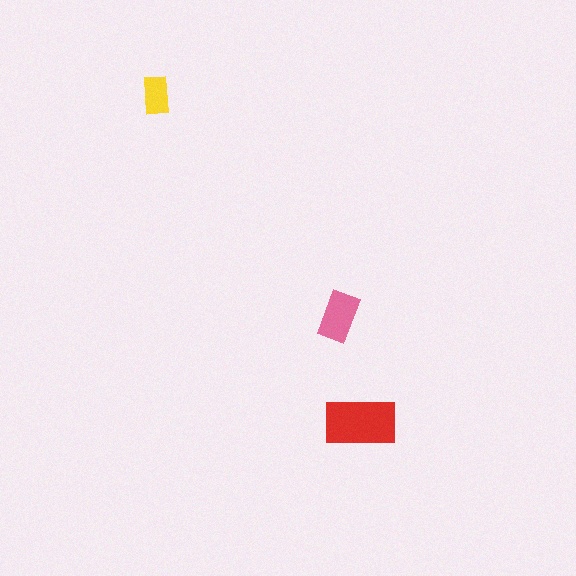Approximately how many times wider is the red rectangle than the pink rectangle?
About 1.5 times wider.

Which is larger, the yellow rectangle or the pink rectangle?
The pink one.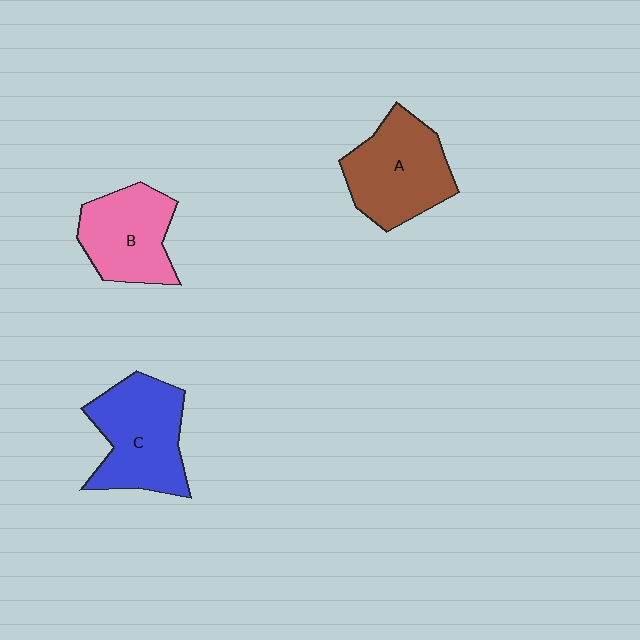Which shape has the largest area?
Shape C (blue).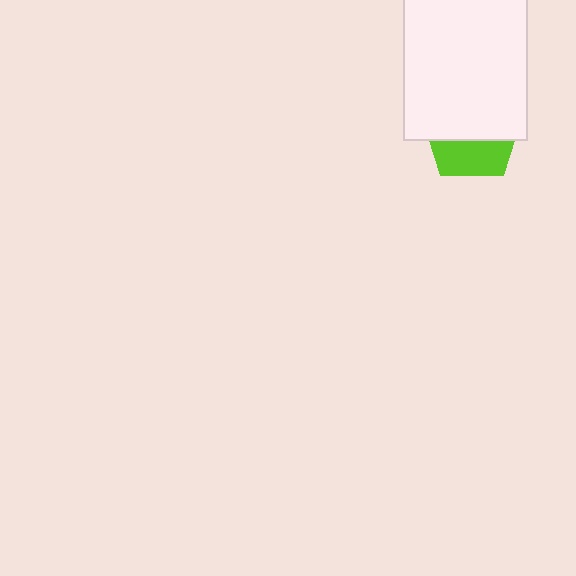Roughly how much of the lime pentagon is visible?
A small part of it is visible (roughly 37%).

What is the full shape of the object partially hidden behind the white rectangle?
The partially hidden object is a lime pentagon.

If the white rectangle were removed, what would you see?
You would see the complete lime pentagon.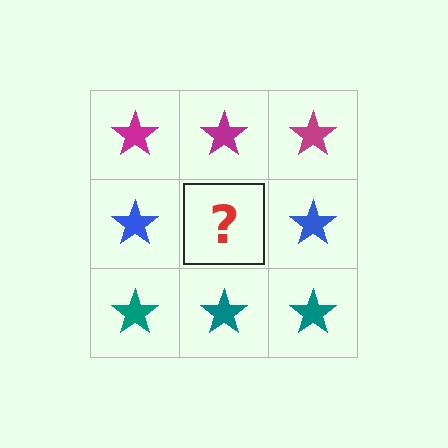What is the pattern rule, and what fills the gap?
The rule is that each row has a consistent color. The gap should be filled with a blue star.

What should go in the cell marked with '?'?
The missing cell should contain a blue star.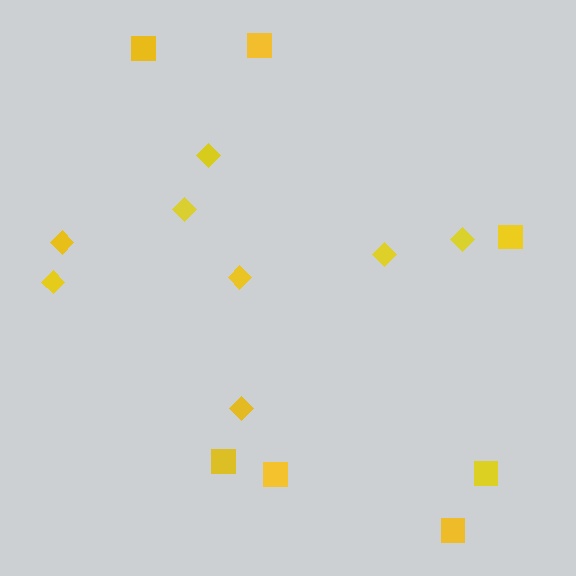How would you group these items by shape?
There are 2 groups: one group of squares (7) and one group of diamonds (8).